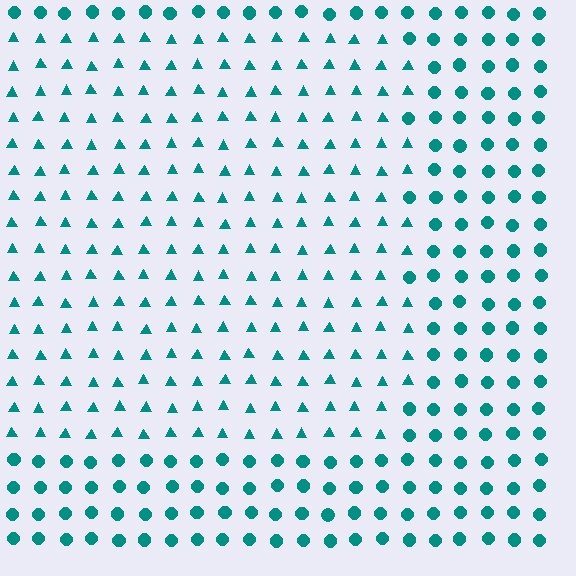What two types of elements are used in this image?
The image uses triangles inside the rectangle region and circles outside it.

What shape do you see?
I see a rectangle.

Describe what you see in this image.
The image is filled with small teal elements arranged in a uniform grid. A rectangle-shaped region contains triangles, while the surrounding area contains circles. The boundary is defined purely by the change in element shape.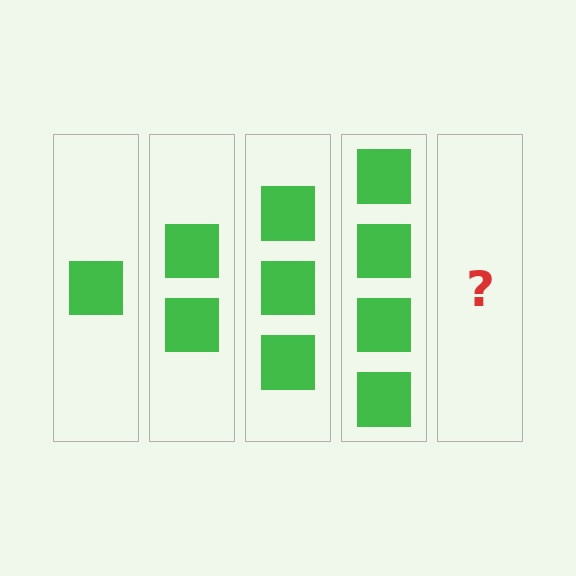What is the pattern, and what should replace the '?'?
The pattern is that each step adds one more square. The '?' should be 5 squares.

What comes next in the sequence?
The next element should be 5 squares.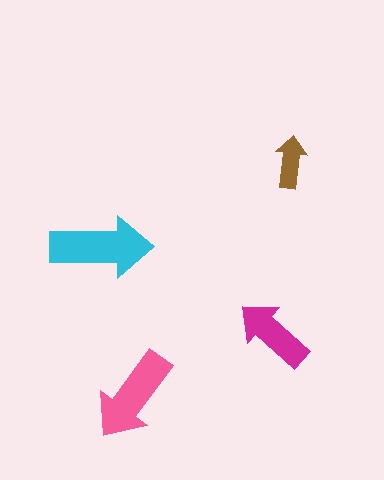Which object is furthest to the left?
The cyan arrow is leftmost.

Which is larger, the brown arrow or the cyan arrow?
The cyan one.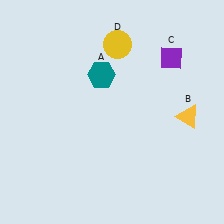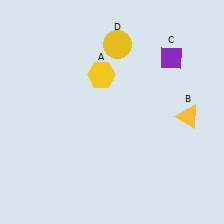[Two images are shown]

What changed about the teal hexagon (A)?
In Image 1, A is teal. In Image 2, it changed to yellow.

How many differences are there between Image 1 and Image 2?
There is 1 difference between the two images.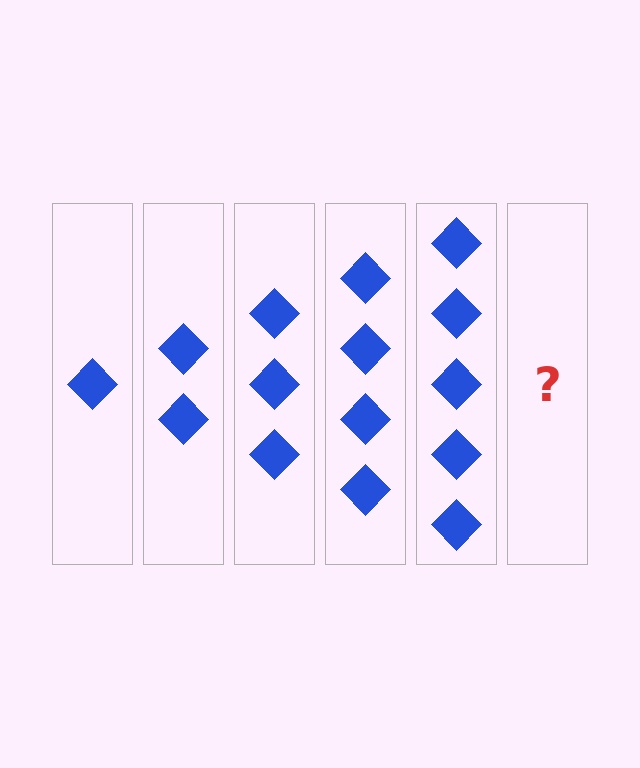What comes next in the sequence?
The next element should be 6 diamonds.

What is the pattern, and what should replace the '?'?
The pattern is that each step adds one more diamond. The '?' should be 6 diamonds.